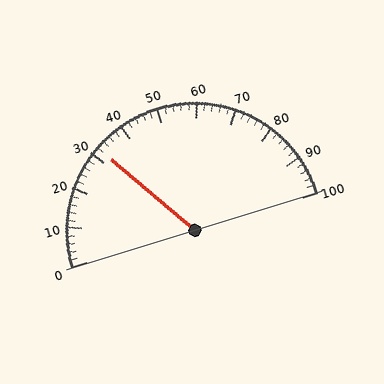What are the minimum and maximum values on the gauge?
The gauge ranges from 0 to 100.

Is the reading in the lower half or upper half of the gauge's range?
The reading is in the lower half of the range (0 to 100).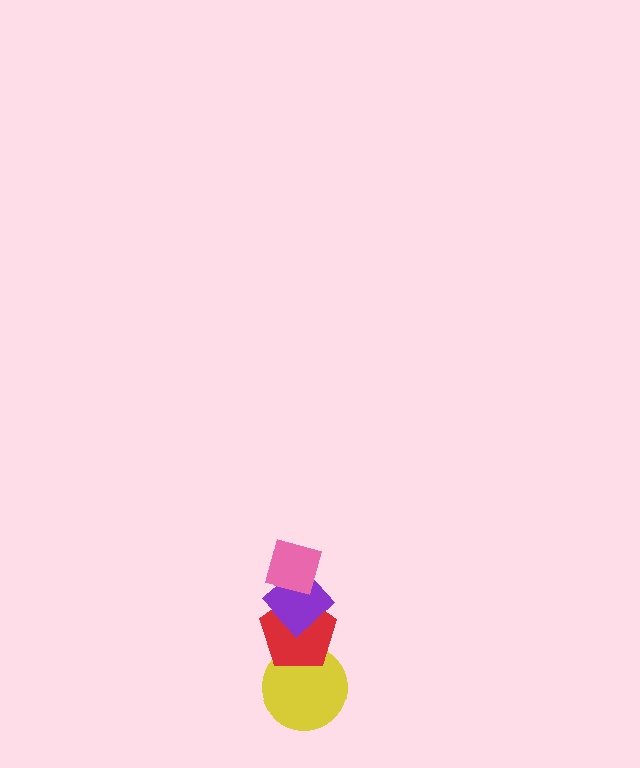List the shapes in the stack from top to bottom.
From top to bottom: the pink square, the purple diamond, the red pentagon, the yellow circle.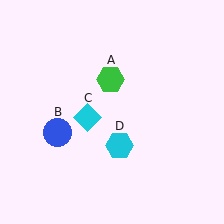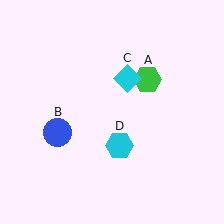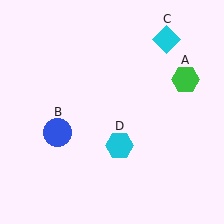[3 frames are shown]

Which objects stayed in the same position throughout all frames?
Blue circle (object B) and cyan hexagon (object D) remained stationary.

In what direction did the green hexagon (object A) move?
The green hexagon (object A) moved right.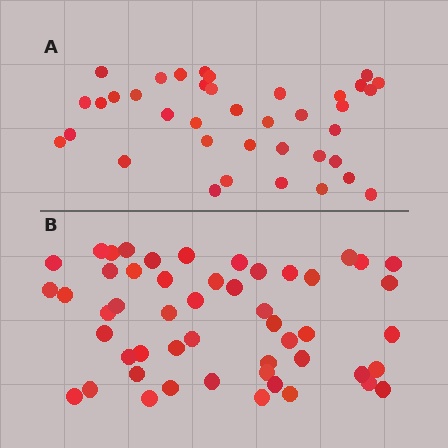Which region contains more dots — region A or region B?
Region B (the bottom region) has more dots.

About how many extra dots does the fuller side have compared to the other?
Region B has approximately 15 more dots than region A.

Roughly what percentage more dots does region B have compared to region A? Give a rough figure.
About 35% more.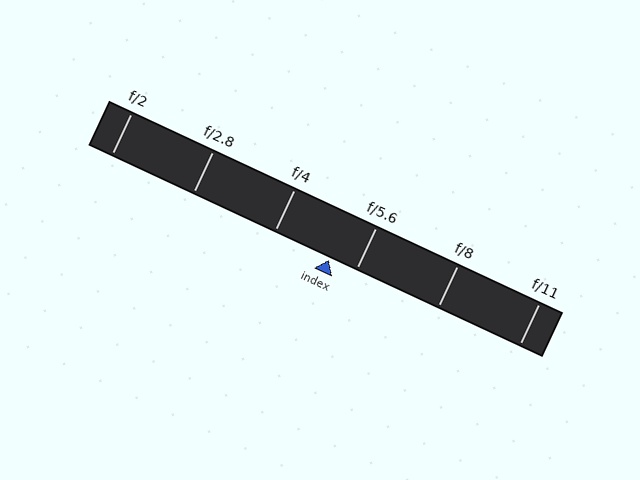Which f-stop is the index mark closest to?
The index mark is closest to f/5.6.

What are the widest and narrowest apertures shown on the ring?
The widest aperture shown is f/2 and the narrowest is f/11.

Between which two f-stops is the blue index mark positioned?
The index mark is between f/4 and f/5.6.